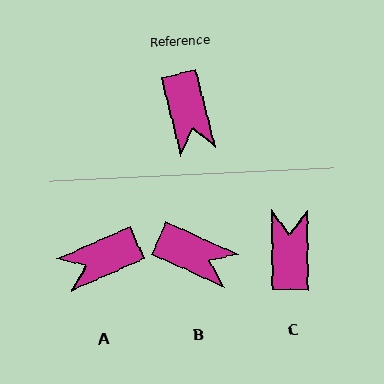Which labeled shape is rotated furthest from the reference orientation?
C, about 167 degrees away.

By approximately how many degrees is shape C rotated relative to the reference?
Approximately 167 degrees counter-clockwise.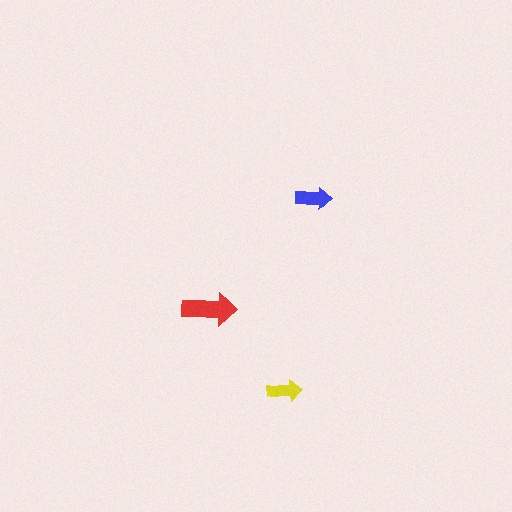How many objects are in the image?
There are 3 objects in the image.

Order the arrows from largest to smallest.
the red one, the blue one, the yellow one.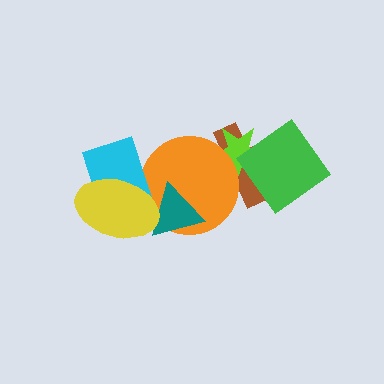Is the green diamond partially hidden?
No, no other shape covers it.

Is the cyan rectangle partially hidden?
Yes, it is partially covered by another shape.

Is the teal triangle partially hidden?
Yes, it is partially covered by another shape.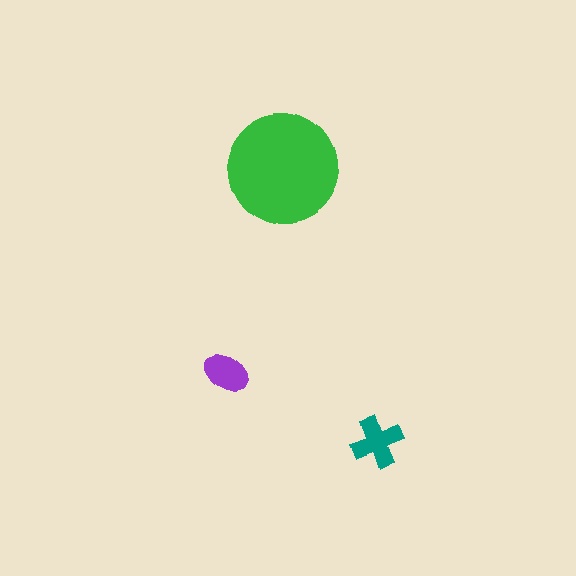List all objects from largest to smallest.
The green circle, the teal cross, the purple ellipse.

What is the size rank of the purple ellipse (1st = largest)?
3rd.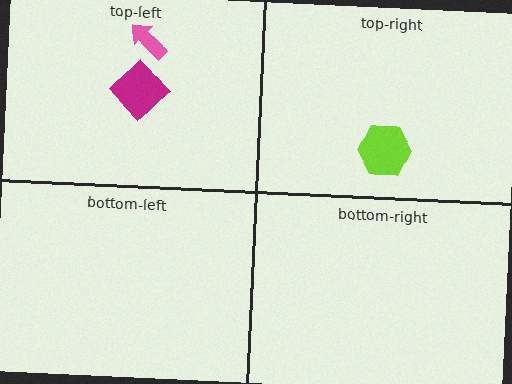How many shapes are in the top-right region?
1.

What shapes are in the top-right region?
The lime hexagon.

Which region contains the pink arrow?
The top-left region.